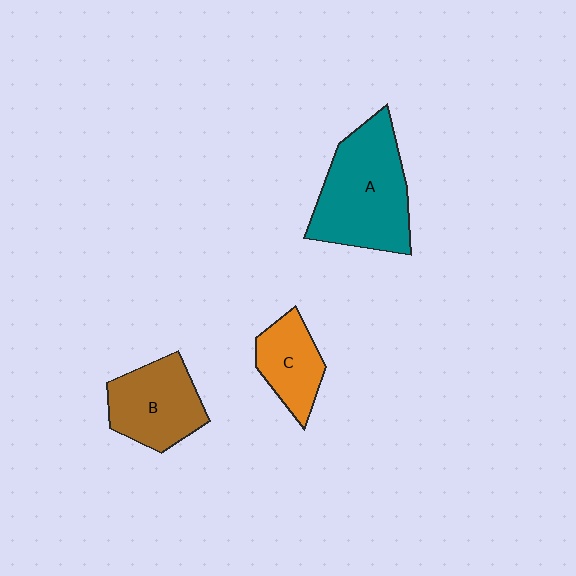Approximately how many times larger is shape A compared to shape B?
Approximately 1.5 times.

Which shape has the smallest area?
Shape C (orange).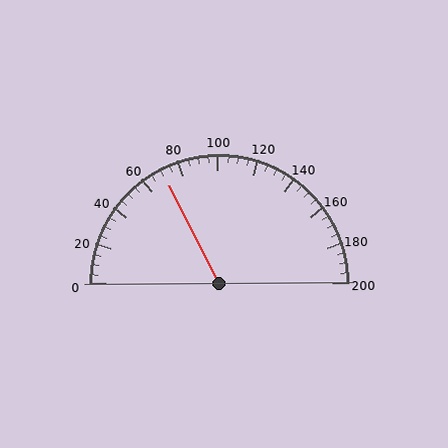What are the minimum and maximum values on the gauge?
The gauge ranges from 0 to 200.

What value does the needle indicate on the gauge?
The needle indicates approximately 70.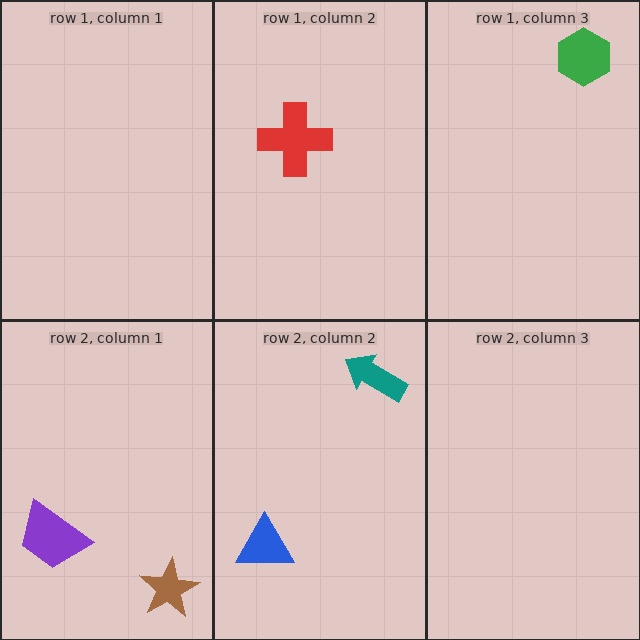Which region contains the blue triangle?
The row 2, column 2 region.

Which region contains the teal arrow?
The row 2, column 2 region.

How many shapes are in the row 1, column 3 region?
1.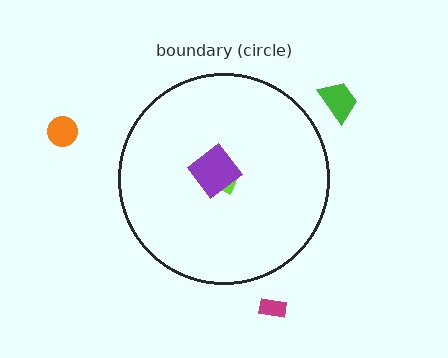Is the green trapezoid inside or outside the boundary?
Outside.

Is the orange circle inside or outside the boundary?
Outside.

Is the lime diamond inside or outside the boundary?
Inside.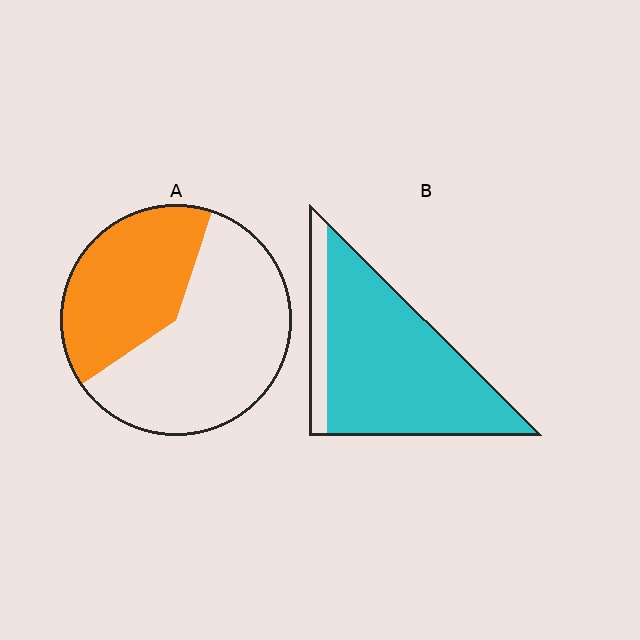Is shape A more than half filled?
No.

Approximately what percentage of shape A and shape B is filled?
A is approximately 40% and B is approximately 85%.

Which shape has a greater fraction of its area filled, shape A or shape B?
Shape B.